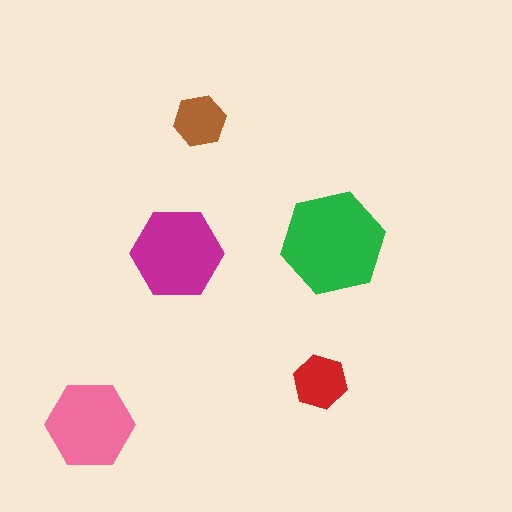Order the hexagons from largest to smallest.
the green one, the magenta one, the pink one, the red one, the brown one.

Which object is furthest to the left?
The pink hexagon is leftmost.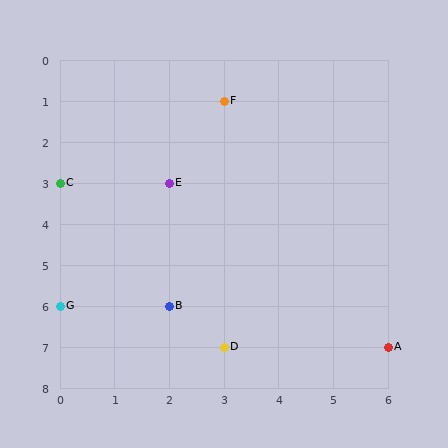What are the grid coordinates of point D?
Point D is at grid coordinates (3, 7).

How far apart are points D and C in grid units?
Points D and C are 3 columns and 4 rows apart (about 5.0 grid units diagonally).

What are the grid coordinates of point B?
Point B is at grid coordinates (2, 6).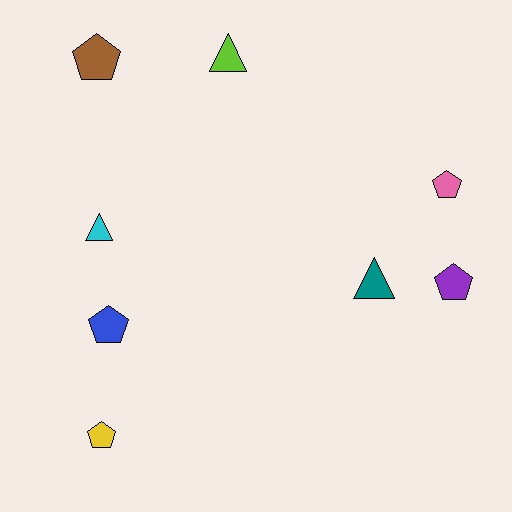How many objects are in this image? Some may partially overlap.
There are 8 objects.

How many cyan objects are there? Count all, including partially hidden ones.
There is 1 cyan object.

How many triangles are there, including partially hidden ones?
There are 3 triangles.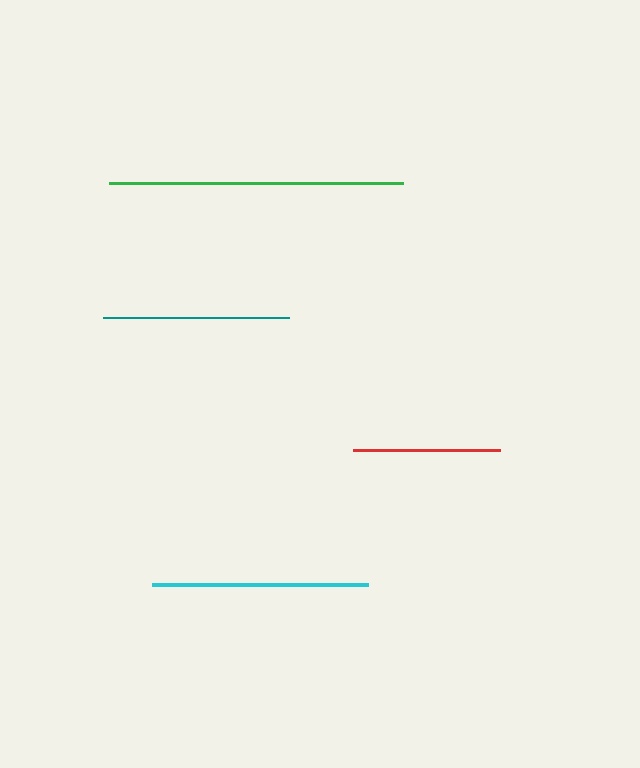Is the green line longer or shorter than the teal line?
The green line is longer than the teal line.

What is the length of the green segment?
The green segment is approximately 294 pixels long.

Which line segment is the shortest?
The red line is the shortest at approximately 147 pixels.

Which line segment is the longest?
The green line is the longest at approximately 294 pixels.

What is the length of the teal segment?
The teal segment is approximately 185 pixels long.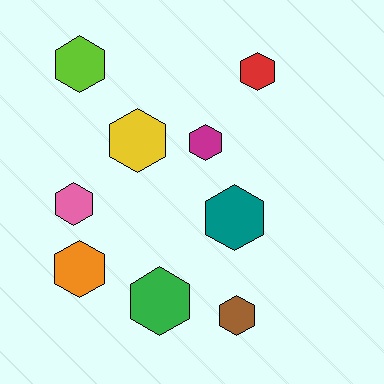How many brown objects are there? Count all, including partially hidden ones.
There is 1 brown object.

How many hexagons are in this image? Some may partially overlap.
There are 9 hexagons.